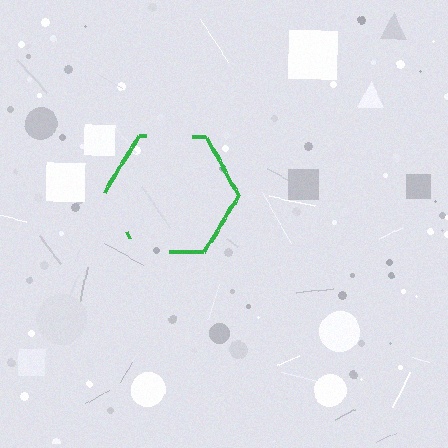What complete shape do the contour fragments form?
The contour fragments form a hexagon.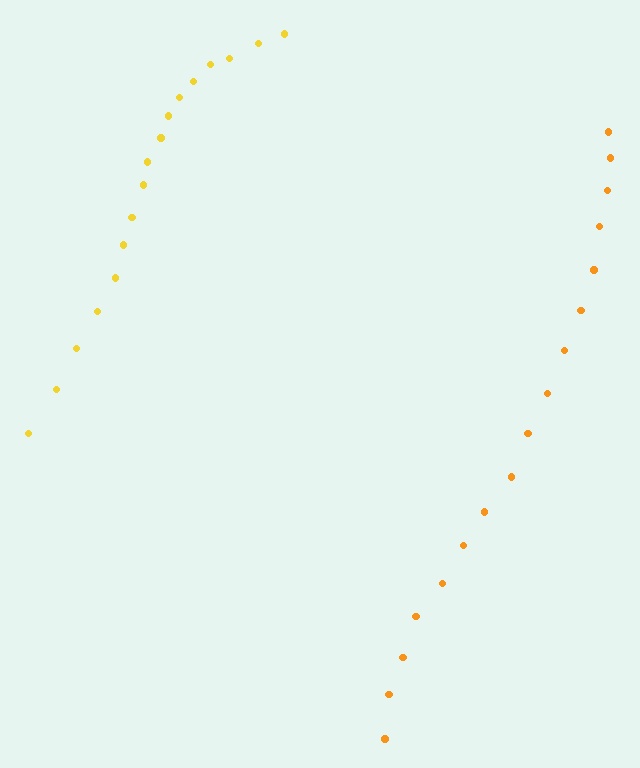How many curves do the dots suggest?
There are 2 distinct paths.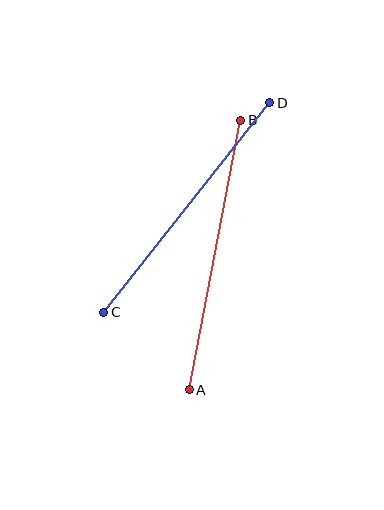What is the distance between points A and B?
The distance is approximately 275 pixels.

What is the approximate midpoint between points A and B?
The midpoint is at approximately (215, 255) pixels.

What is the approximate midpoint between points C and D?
The midpoint is at approximately (187, 207) pixels.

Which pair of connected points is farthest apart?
Points A and B are farthest apart.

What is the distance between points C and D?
The distance is approximately 268 pixels.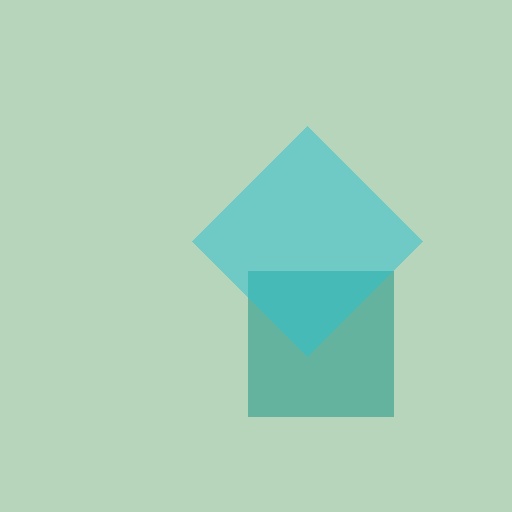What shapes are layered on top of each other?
The layered shapes are: a teal square, a cyan diamond.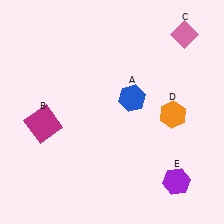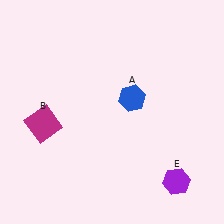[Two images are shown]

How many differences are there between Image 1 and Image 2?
There are 2 differences between the two images.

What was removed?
The pink diamond (C), the orange hexagon (D) were removed in Image 2.